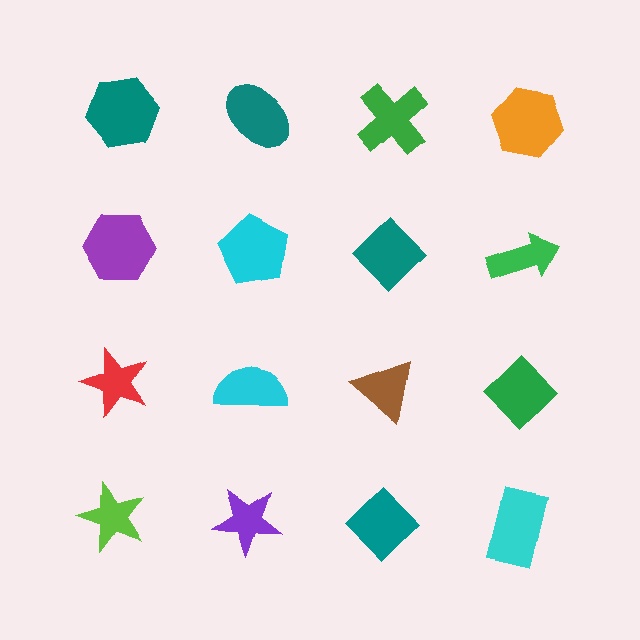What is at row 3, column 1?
A red star.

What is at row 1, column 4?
An orange hexagon.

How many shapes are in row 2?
4 shapes.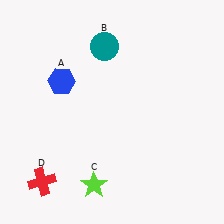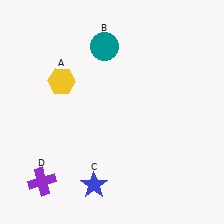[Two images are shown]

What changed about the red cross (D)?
In Image 1, D is red. In Image 2, it changed to purple.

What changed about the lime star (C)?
In Image 1, C is lime. In Image 2, it changed to blue.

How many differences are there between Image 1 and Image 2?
There are 3 differences between the two images.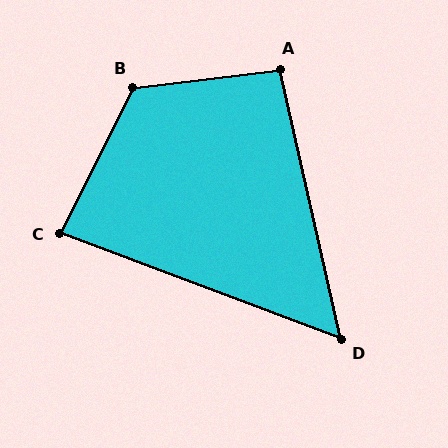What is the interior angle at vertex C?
Approximately 84 degrees (acute).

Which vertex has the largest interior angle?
B, at approximately 123 degrees.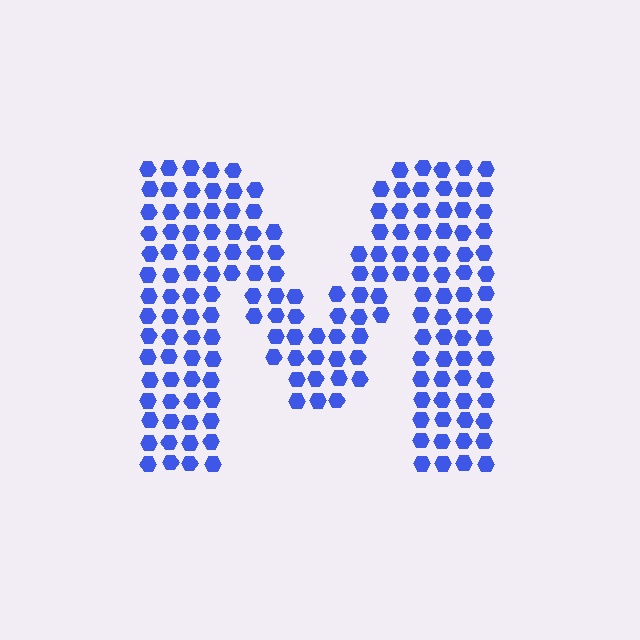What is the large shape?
The large shape is the letter M.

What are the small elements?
The small elements are hexagons.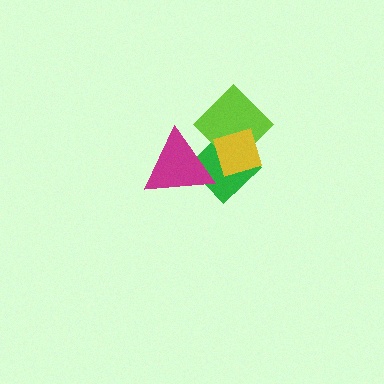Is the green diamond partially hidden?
Yes, it is partially covered by another shape.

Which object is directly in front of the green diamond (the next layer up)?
The lime diamond is directly in front of the green diamond.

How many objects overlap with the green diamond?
3 objects overlap with the green diamond.